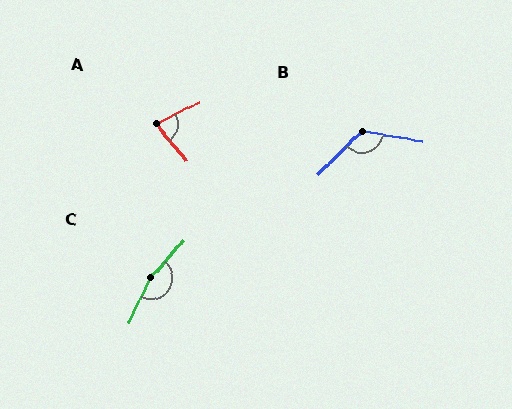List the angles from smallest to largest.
A (77°), B (125°), C (164°).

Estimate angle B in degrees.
Approximately 125 degrees.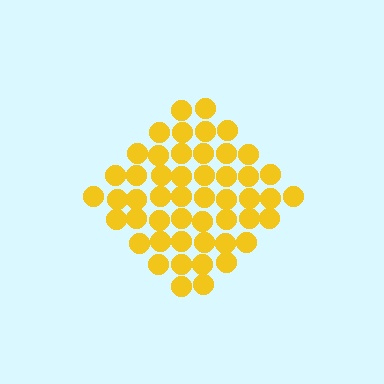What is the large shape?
The large shape is a diamond.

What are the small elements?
The small elements are circles.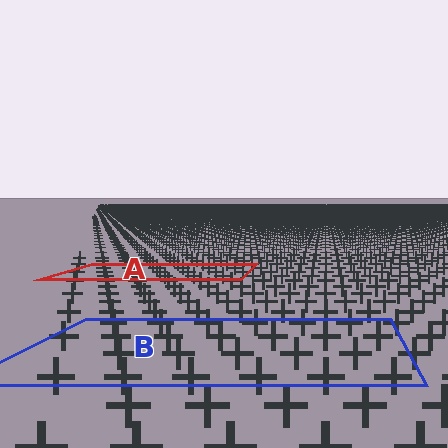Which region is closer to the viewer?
Region B is closer. The texture elements there are larger and more spread out.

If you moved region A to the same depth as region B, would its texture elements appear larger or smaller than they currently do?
They would appear larger. At a closer depth, the same texture elements are projected at a bigger on-screen size.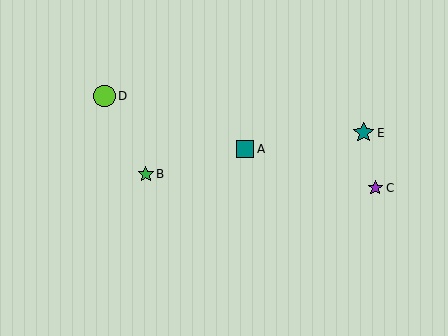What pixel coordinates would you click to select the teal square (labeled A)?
Click at (245, 149) to select the teal square A.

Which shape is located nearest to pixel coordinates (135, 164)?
The green star (labeled B) at (146, 174) is nearest to that location.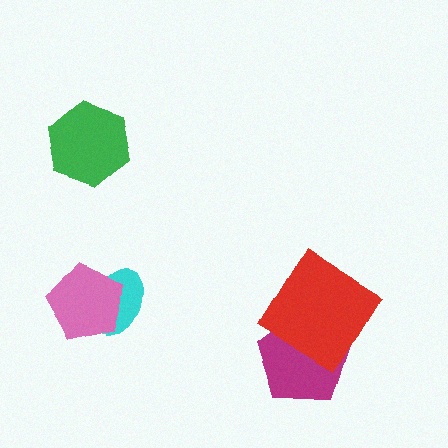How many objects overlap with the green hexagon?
0 objects overlap with the green hexagon.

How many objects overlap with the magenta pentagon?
1 object overlaps with the magenta pentagon.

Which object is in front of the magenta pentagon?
The red diamond is in front of the magenta pentagon.